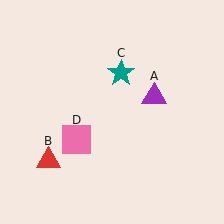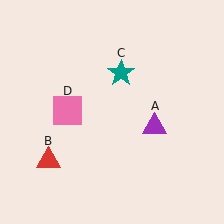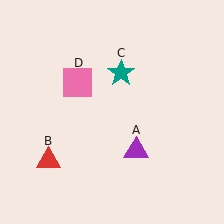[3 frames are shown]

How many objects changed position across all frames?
2 objects changed position: purple triangle (object A), pink square (object D).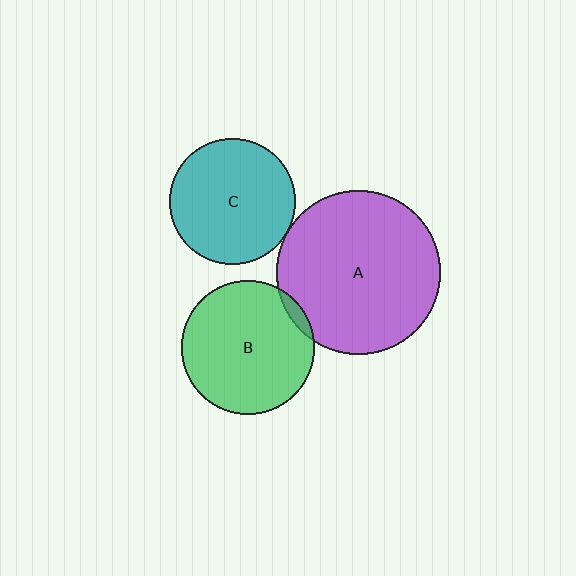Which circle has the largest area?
Circle A (purple).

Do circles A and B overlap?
Yes.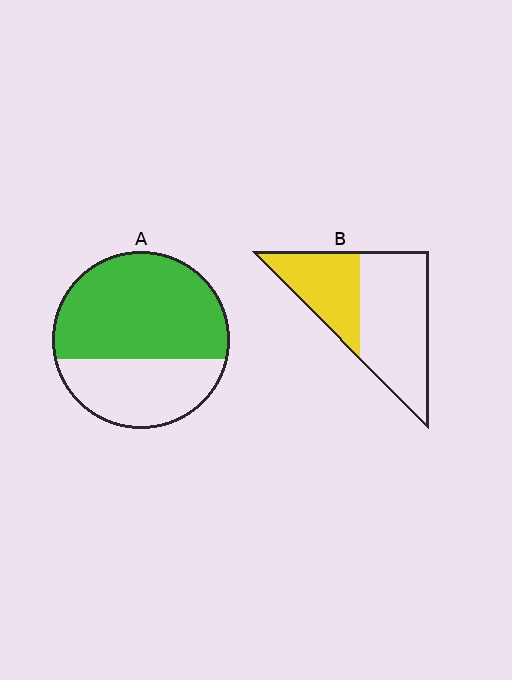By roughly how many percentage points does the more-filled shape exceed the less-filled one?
By roughly 25 percentage points (A over B).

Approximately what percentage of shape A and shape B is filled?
A is approximately 65% and B is approximately 35%.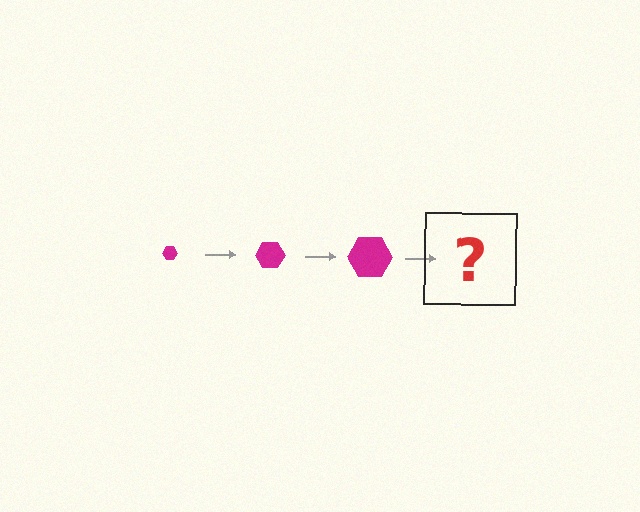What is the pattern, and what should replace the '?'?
The pattern is that the hexagon gets progressively larger each step. The '?' should be a magenta hexagon, larger than the previous one.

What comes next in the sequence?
The next element should be a magenta hexagon, larger than the previous one.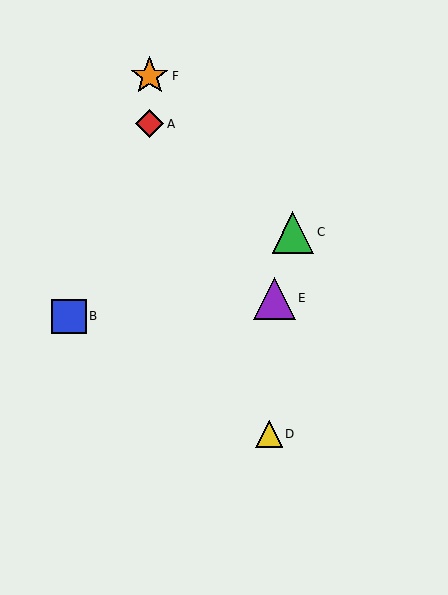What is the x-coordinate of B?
Object B is at x≈69.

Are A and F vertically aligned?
Yes, both are at x≈150.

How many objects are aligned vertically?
2 objects (A, F) are aligned vertically.